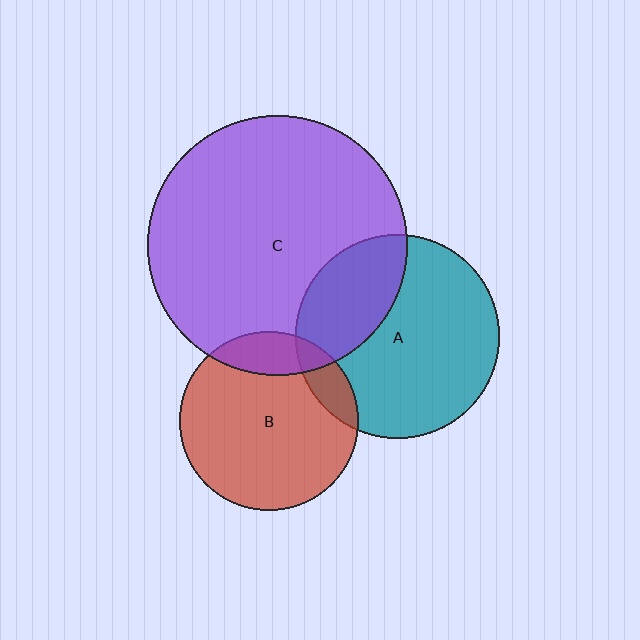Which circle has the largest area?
Circle C (purple).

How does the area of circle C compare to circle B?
Approximately 2.1 times.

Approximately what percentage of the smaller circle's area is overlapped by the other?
Approximately 15%.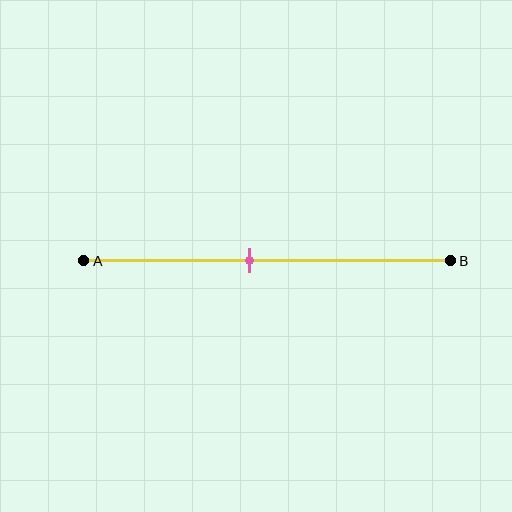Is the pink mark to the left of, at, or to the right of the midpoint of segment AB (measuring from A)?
The pink mark is to the left of the midpoint of segment AB.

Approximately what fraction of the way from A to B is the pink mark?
The pink mark is approximately 45% of the way from A to B.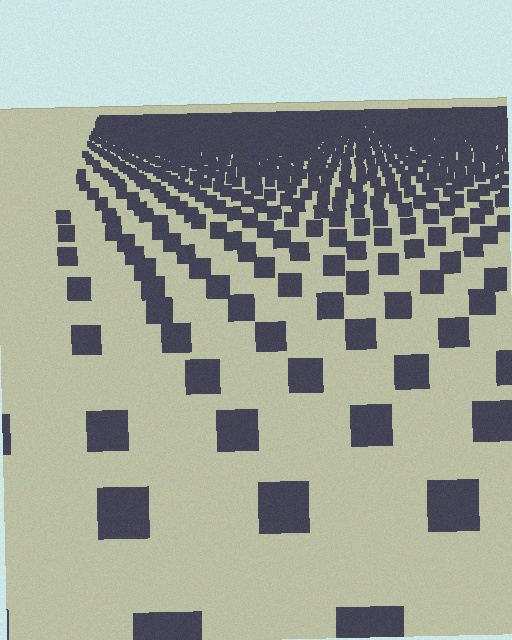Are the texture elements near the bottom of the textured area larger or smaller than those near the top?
Larger. Near the bottom, elements are closer to the viewer and appear at a bigger on-screen size.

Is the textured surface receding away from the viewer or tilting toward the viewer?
The surface is receding away from the viewer. Texture elements get smaller and denser toward the top.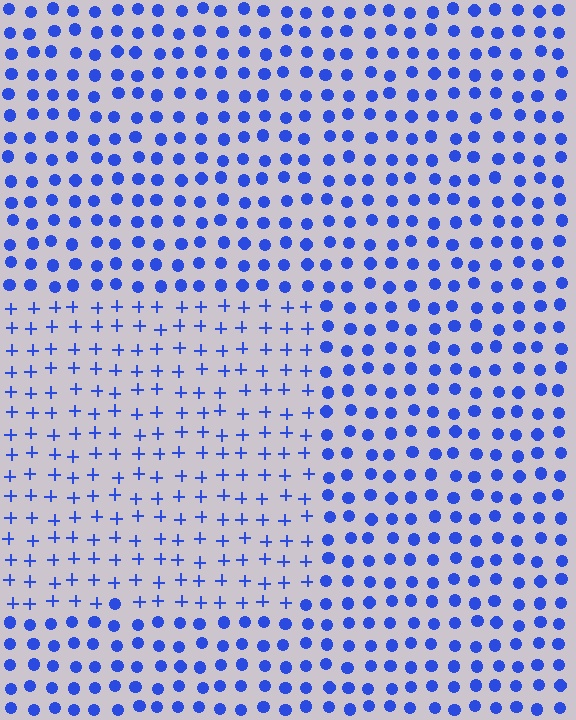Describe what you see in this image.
The image is filled with small blue elements arranged in a uniform grid. A rectangle-shaped region contains plus signs, while the surrounding area contains circles. The boundary is defined purely by the change in element shape.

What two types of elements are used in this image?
The image uses plus signs inside the rectangle region and circles outside it.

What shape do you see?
I see a rectangle.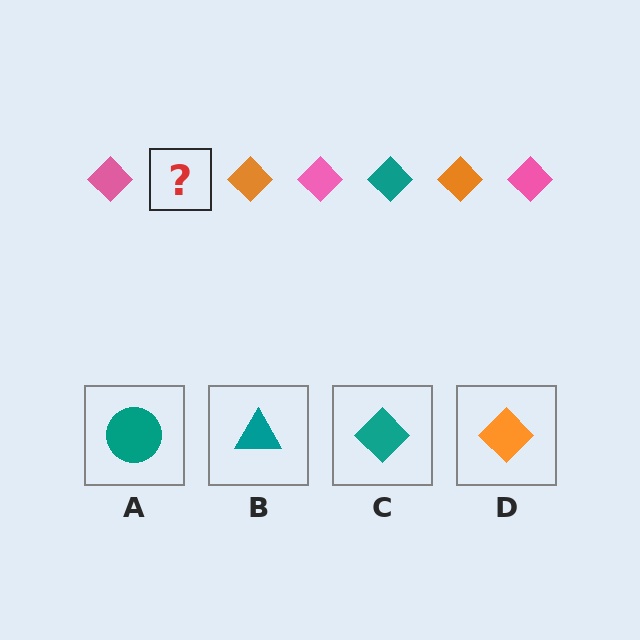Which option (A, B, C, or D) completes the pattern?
C.